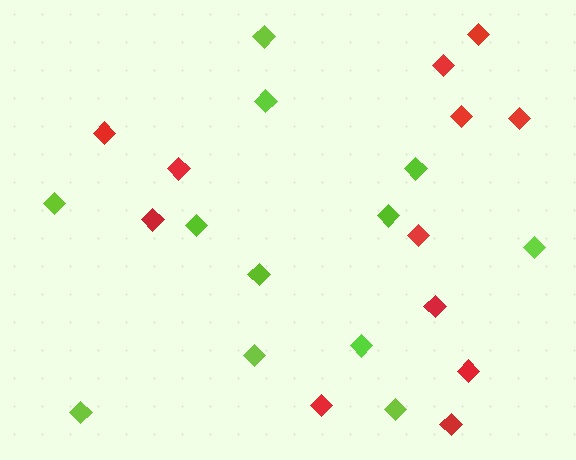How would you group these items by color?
There are 2 groups: one group of red diamonds (12) and one group of lime diamonds (12).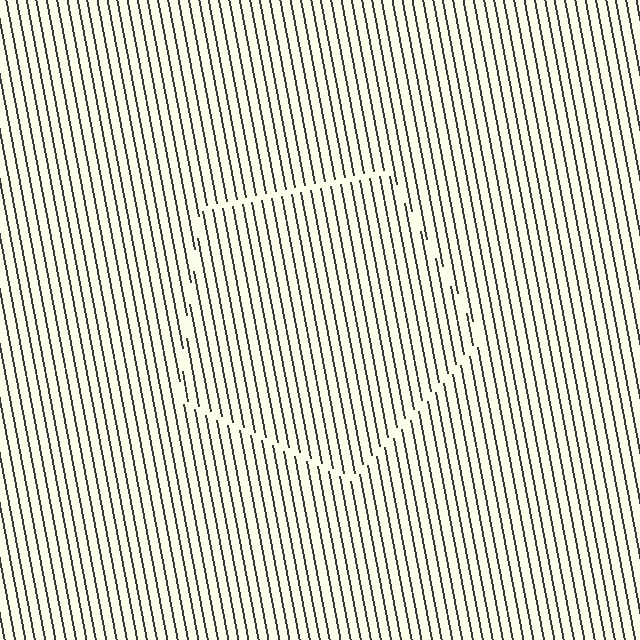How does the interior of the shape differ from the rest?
The interior of the shape contains the same grating, shifted by half a period — the contour is defined by the phase discontinuity where line-ends from the inner and outer gratings abut.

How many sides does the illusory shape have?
5 sides — the line-ends trace a pentagon.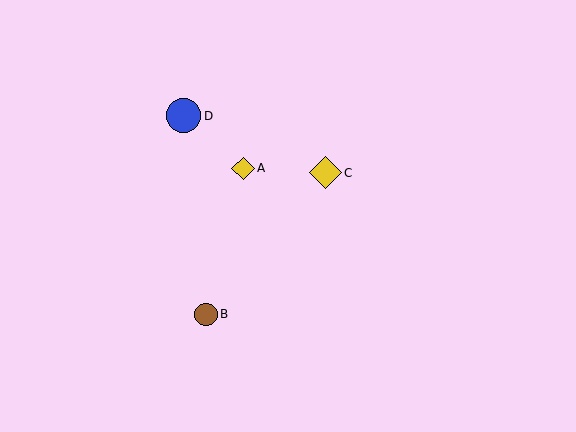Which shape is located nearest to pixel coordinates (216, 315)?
The brown circle (labeled B) at (206, 314) is nearest to that location.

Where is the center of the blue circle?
The center of the blue circle is at (184, 116).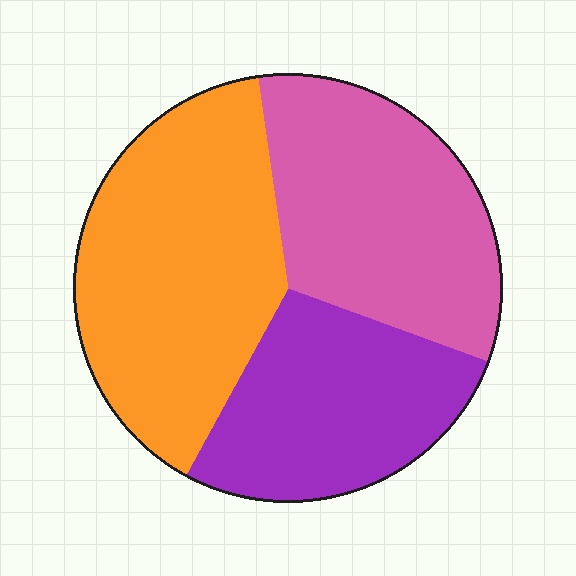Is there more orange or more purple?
Orange.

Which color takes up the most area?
Orange, at roughly 40%.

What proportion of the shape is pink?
Pink covers around 35% of the shape.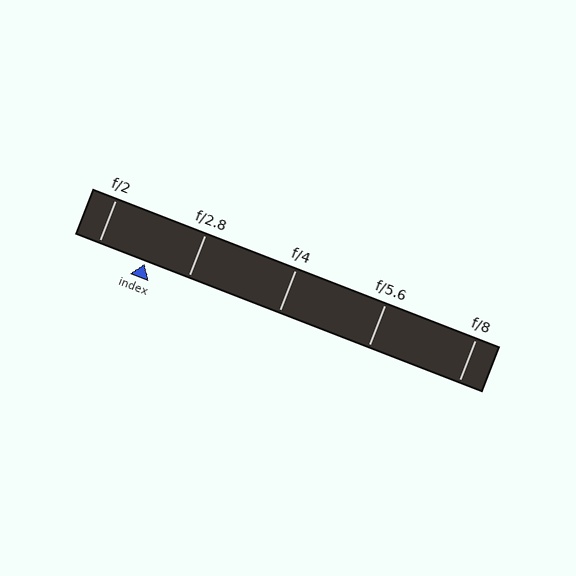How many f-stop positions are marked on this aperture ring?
There are 5 f-stop positions marked.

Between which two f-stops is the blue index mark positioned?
The index mark is between f/2 and f/2.8.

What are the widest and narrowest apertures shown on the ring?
The widest aperture shown is f/2 and the narrowest is f/8.